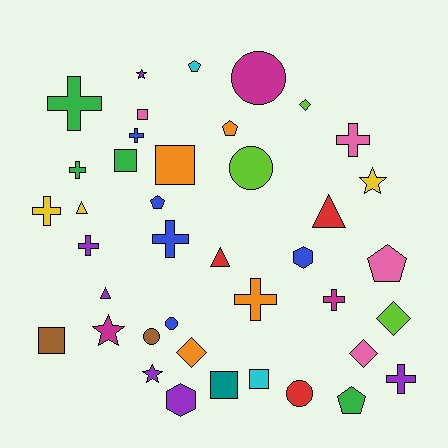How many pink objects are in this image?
There are 4 pink objects.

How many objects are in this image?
There are 40 objects.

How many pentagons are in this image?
There are 5 pentagons.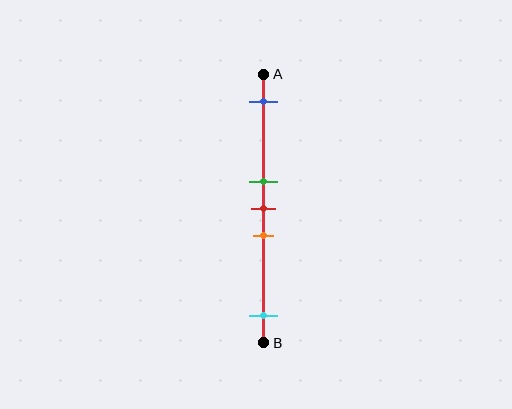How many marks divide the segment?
There are 5 marks dividing the segment.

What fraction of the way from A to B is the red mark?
The red mark is approximately 50% (0.5) of the way from A to B.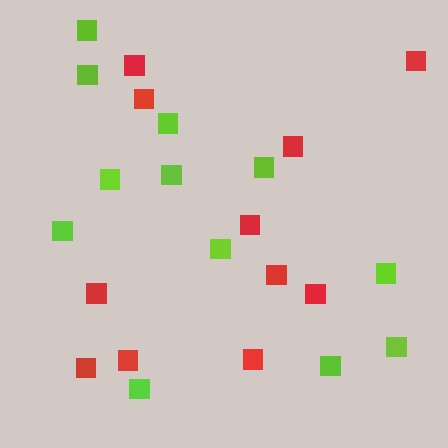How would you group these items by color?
There are 2 groups: one group of red squares (11) and one group of lime squares (12).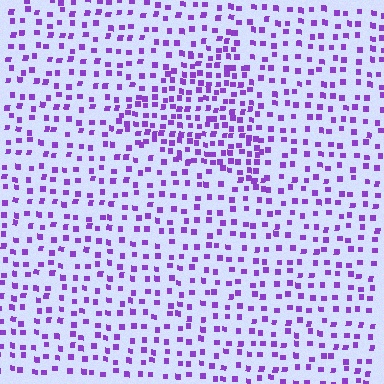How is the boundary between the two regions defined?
The boundary is defined by a change in element density (approximately 1.9x ratio). All elements are the same color, size, and shape.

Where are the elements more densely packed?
The elements are more densely packed inside the triangle boundary.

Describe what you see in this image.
The image contains small purple elements arranged at two different densities. A triangle-shaped region is visible where the elements are more densely packed than the surrounding area.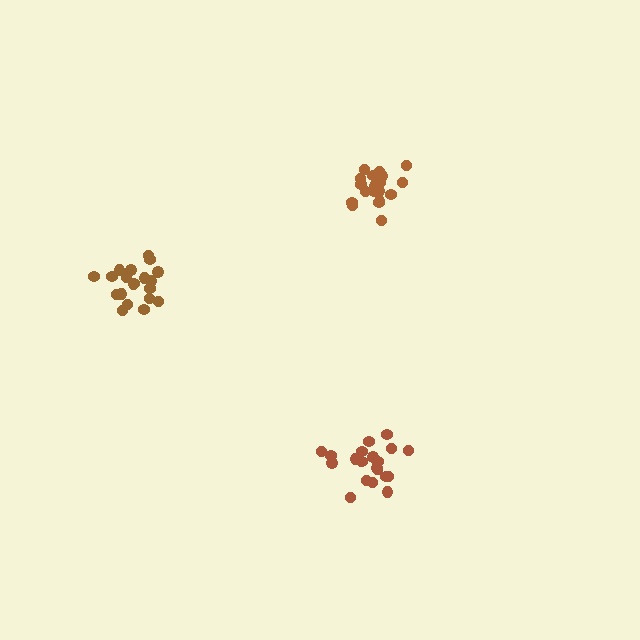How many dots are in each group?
Group 1: 19 dots, Group 2: 20 dots, Group 3: 21 dots (60 total).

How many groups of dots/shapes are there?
There are 3 groups.